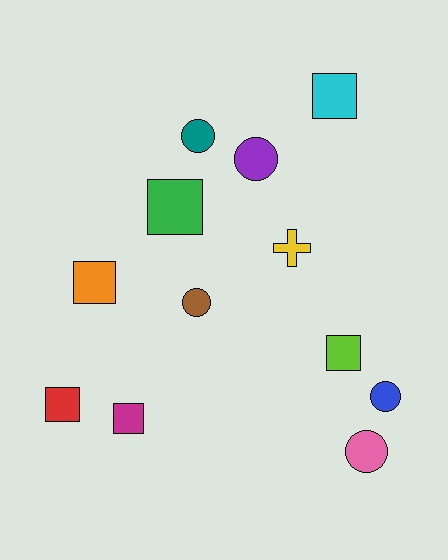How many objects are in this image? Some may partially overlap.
There are 12 objects.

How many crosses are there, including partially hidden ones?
There is 1 cross.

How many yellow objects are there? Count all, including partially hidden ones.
There is 1 yellow object.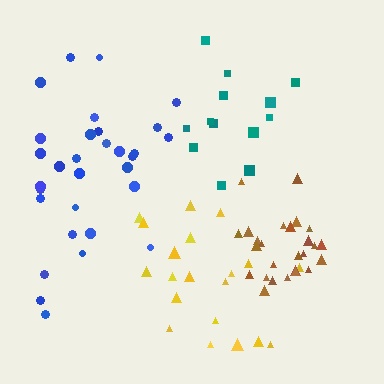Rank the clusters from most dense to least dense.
brown, teal, blue, yellow.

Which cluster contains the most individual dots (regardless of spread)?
Blue (31).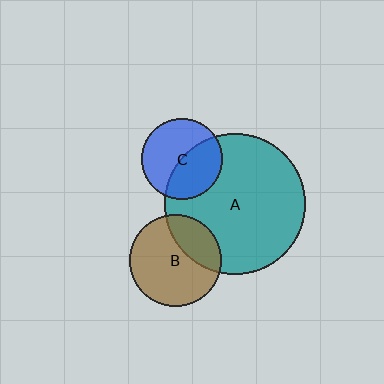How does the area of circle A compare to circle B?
Approximately 2.4 times.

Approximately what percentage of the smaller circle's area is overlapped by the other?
Approximately 45%.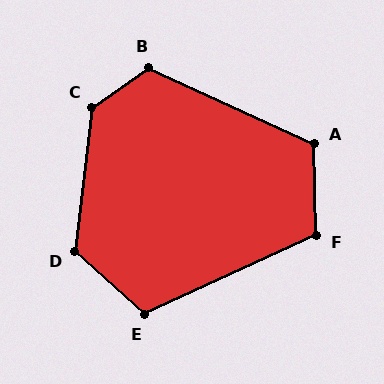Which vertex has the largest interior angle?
C, at approximately 131 degrees.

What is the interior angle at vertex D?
Approximately 125 degrees (obtuse).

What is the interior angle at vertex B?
Approximately 121 degrees (obtuse).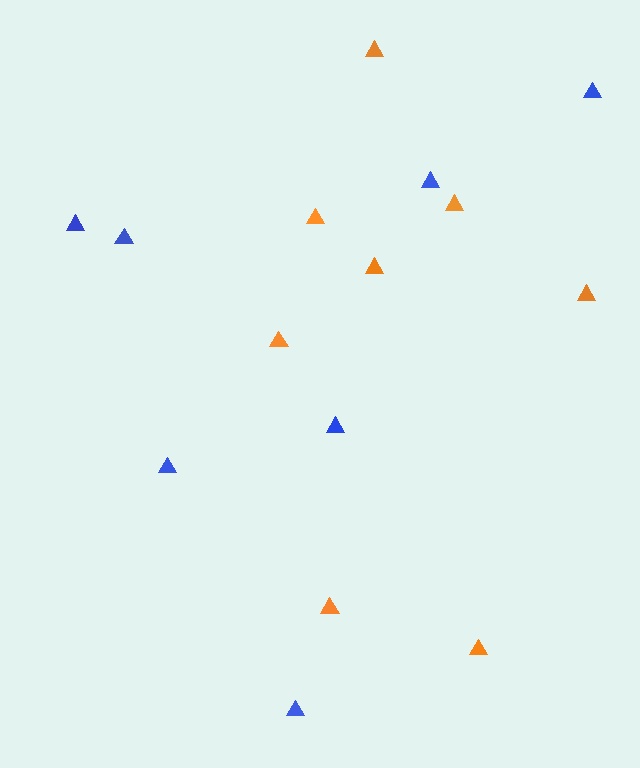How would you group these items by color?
There are 2 groups: one group of blue triangles (7) and one group of orange triangles (8).